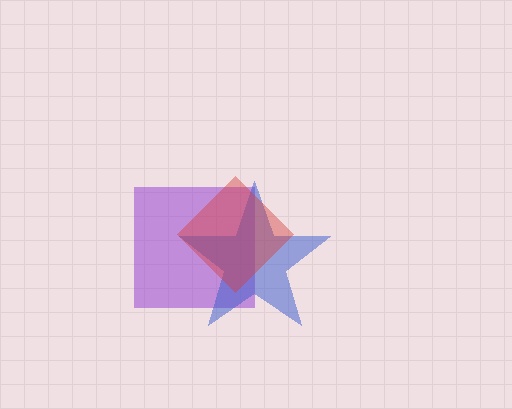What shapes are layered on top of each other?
The layered shapes are: a purple square, a blue star, a red diamond.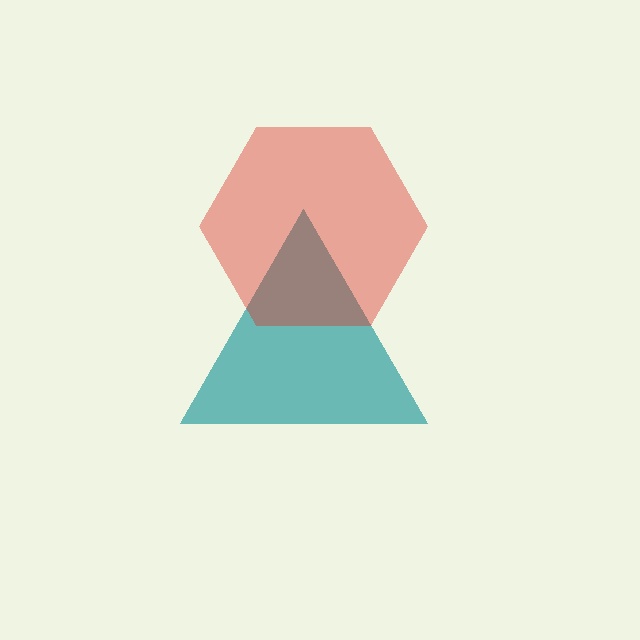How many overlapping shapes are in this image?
There are 2 overlapping shapes in the image.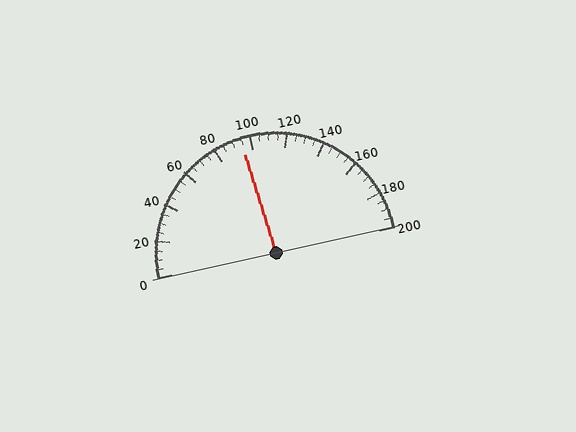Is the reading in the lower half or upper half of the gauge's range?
The reading is in the lower half of the range (0 to 200).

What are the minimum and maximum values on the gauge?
The gauge ranges from 0 to 200.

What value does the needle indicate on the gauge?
The needle indicates approximately 95.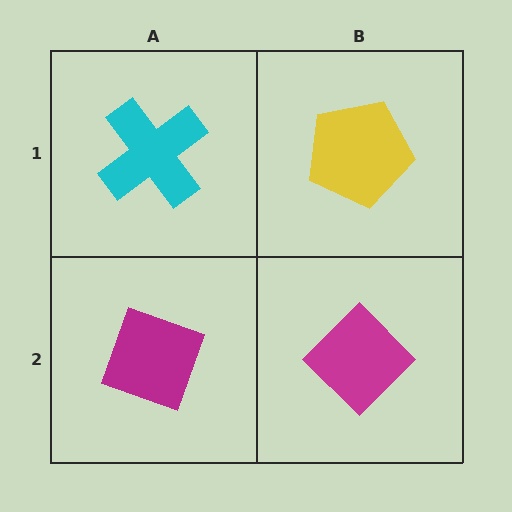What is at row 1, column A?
A cyan cross.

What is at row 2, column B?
A magenta diamond.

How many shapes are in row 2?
2 shapes.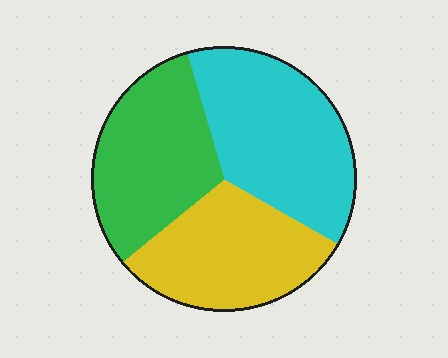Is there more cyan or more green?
Cyan.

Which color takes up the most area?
Cyan, at roughly 40%.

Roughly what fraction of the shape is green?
Green takes up between a quarter and a half of the shape.